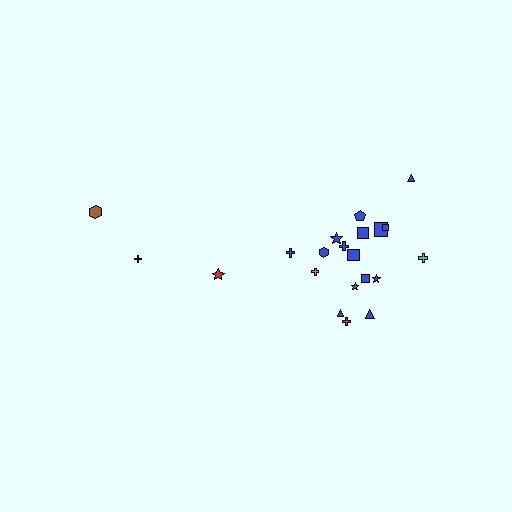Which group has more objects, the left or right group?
The right group.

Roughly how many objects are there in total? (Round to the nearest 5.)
Roughly 20 objects in total.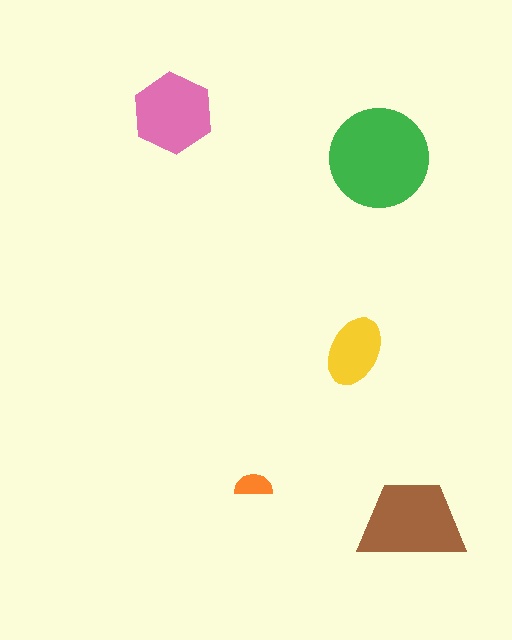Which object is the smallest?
The orange semicircle.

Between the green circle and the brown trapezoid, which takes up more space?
The green circle.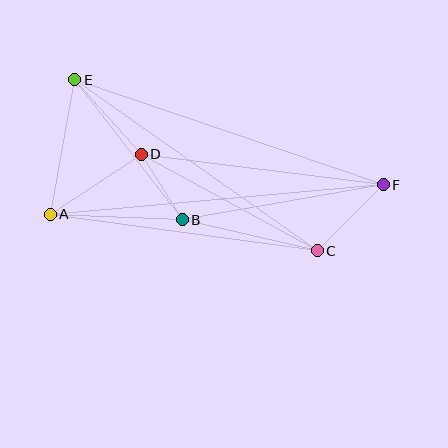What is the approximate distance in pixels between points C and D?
The distance between C and D is approximately 201 pixels.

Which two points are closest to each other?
Points B and D are closest to each other.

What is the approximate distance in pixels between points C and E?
The distance between C and E is approximately 296 pixels.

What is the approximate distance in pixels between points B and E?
The distance between B and E is approximately 177 pixels.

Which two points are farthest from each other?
Points A and F are farthest from each other.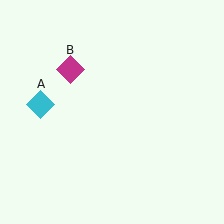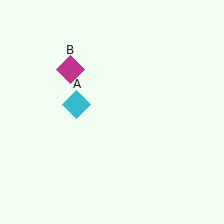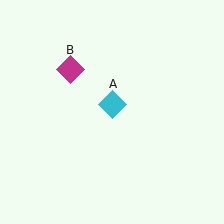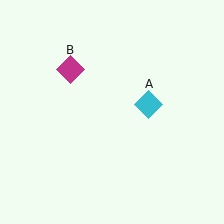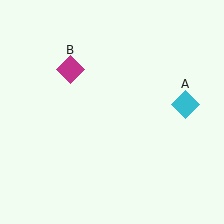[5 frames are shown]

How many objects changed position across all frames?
1 object changed position: cyan diamond (object A).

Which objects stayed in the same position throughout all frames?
Magenta diamond (object B) remained stationary.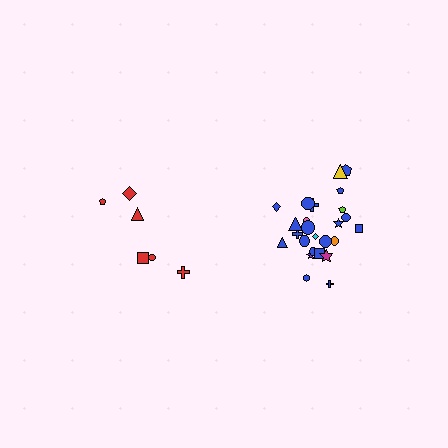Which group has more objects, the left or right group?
The right group.